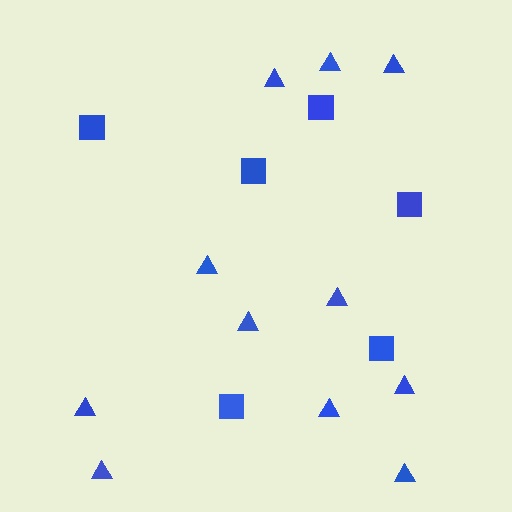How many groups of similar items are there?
There are 2 groups: one group of squares (6) and one group of triangles (11).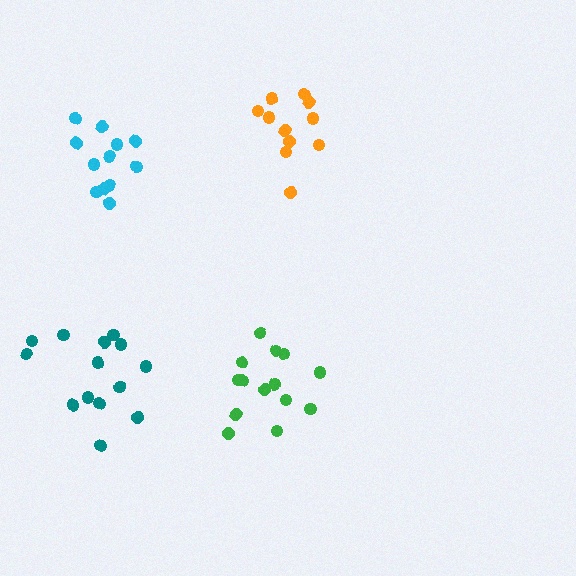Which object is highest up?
The orange cluster is topmost.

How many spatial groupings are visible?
There are 4 spatial groupings.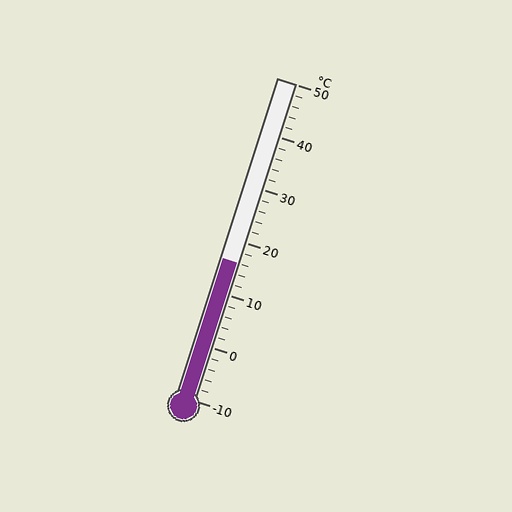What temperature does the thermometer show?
The thermometer shows approximately 16°C.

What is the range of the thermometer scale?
The thermometer scale ranges from -10°C to 50°C.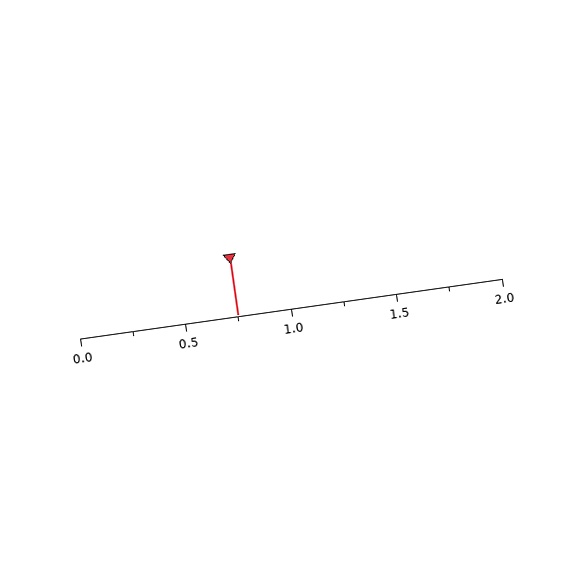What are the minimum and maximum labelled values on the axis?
The axis runs from 0.0 to 2.0.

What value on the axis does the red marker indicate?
The marker indicates approximately 0.75.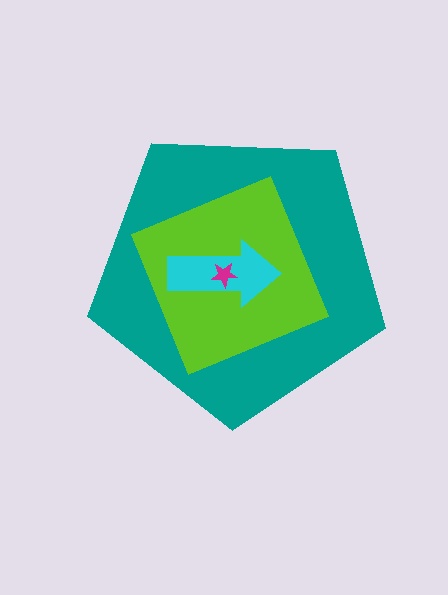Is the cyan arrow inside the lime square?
Yes.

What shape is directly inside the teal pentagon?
The lime square.